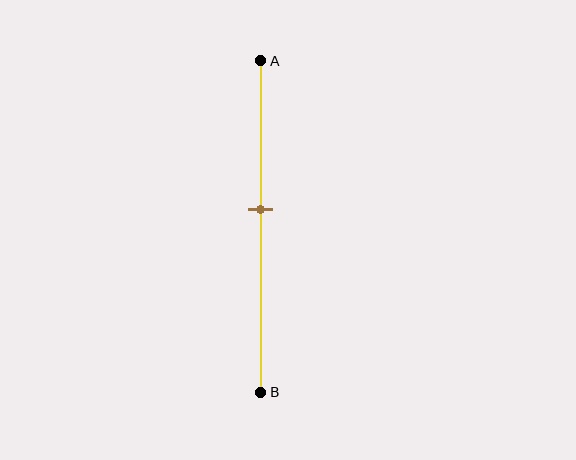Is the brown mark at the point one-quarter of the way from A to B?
No, the mark is at about 45% from A, not at the 25% one-quarter point.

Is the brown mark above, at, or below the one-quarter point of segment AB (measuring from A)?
The brown mark is below the one-quarter point of segment AB.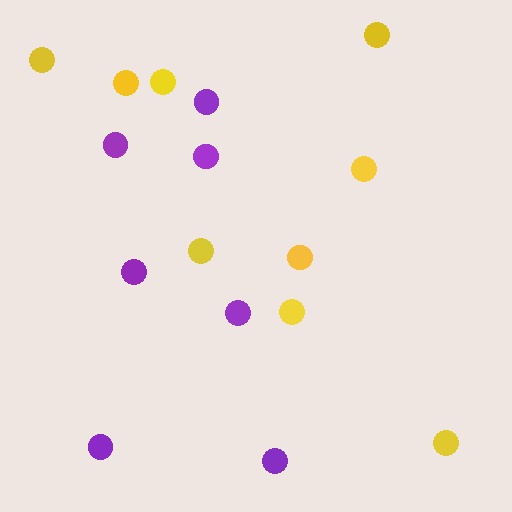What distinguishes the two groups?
There are 2 groups: one group of purple circles (7) and one group of yellow circles (9).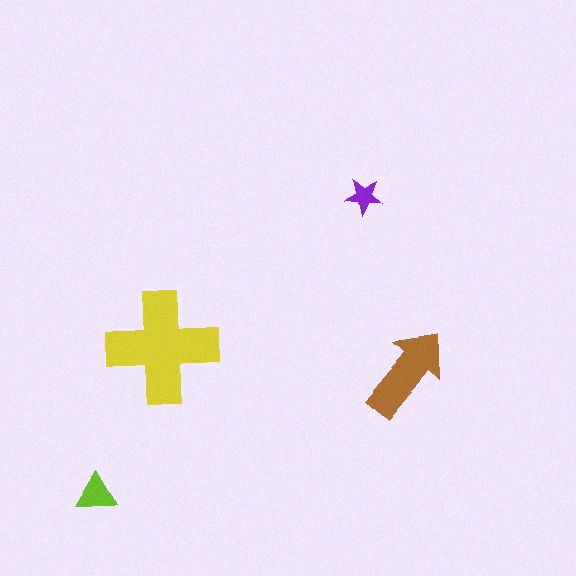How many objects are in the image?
There are 4 objects in the image.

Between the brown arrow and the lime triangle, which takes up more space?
The brown arrow.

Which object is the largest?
The yellow cross.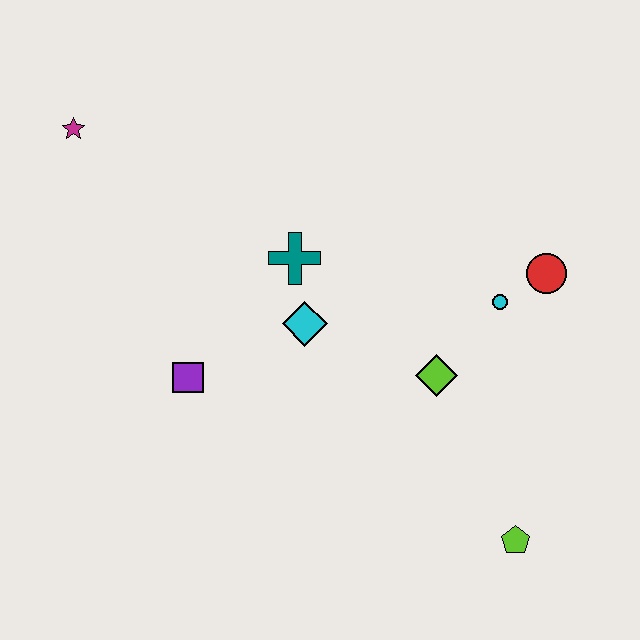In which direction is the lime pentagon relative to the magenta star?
The lime pentagon is to the right of the magenta star.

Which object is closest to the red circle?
The cyan circle is closest to the red circle.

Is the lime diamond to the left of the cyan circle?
Yes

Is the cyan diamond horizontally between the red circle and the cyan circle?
No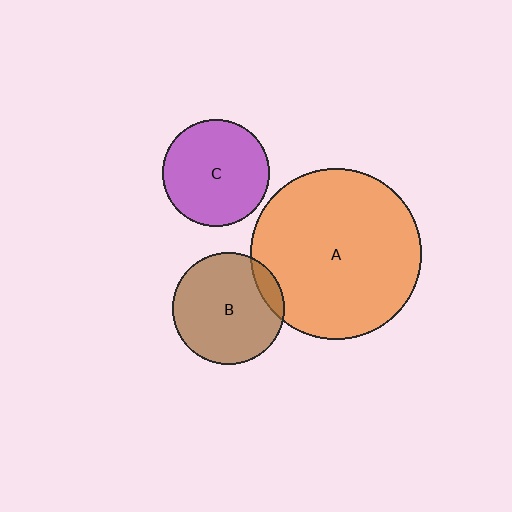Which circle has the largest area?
Circle A (orange).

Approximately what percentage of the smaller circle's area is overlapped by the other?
Approximately 10%.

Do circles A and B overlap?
Yes.